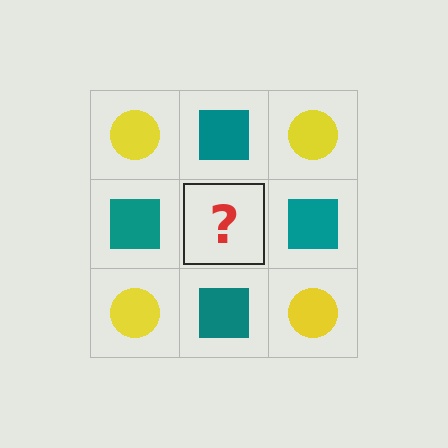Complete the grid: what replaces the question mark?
The question mark should be replaced with a yellow circle.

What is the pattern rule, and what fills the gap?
The rule is that it alternates yellow circle and teal square in a checkerboard pattern. The gap should be filled with a yellow circle.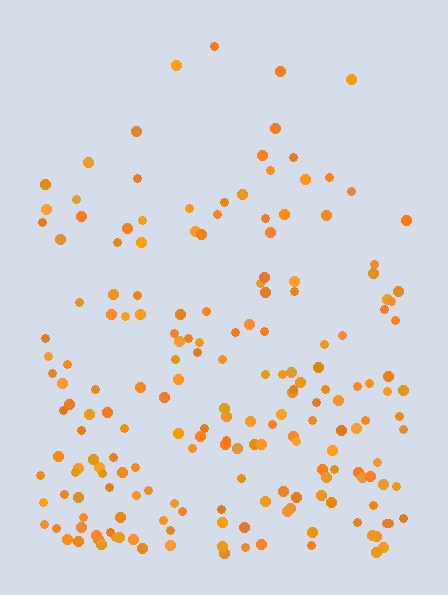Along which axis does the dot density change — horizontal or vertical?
Vertical.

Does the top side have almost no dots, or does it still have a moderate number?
Still a moderate number, just noticeably fewer than the bottom.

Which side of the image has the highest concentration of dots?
The bottom.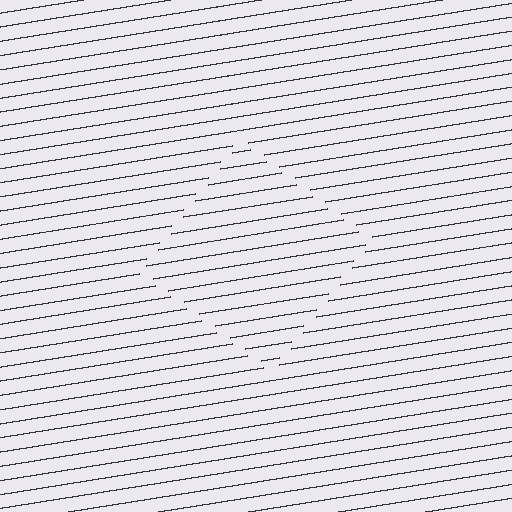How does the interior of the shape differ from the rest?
The interior of the shape contains the same grating, shifted by half a period — the contour is defined by the phase discontinuity where line-ends from the inner and outer gratings abut.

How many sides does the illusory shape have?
4 sides — the line-ends trace a square.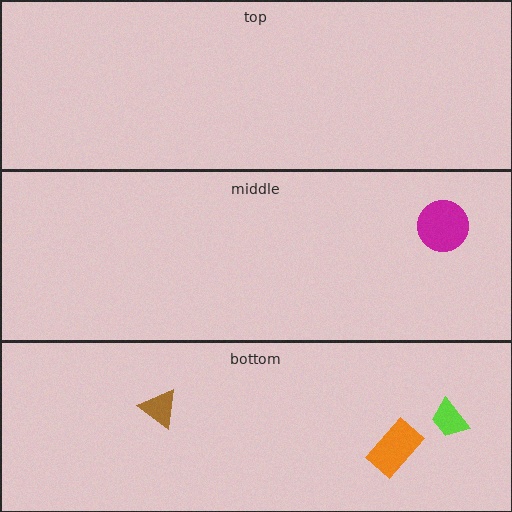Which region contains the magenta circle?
The middle region.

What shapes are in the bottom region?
The brown triangle, the orange rectangle, the lime trapezoid.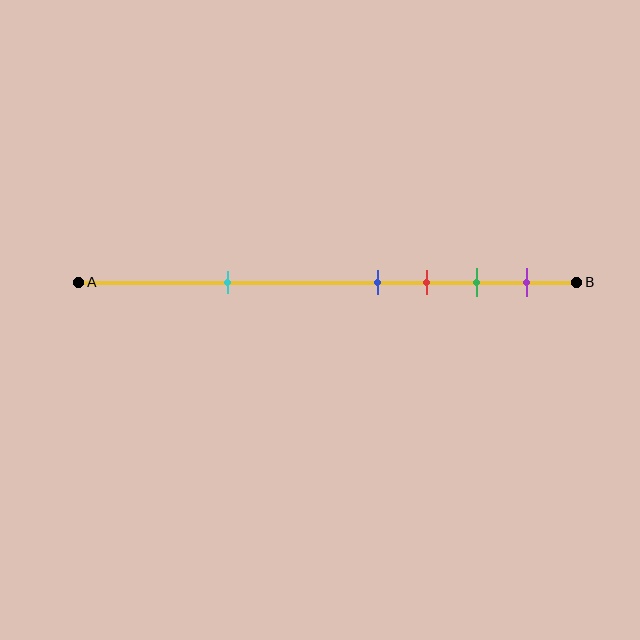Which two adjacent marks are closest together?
The blue and red marks are the closest adjacent pair.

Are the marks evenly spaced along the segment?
No, the marks are not evenly spaced.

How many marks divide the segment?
There are 5 marks dividing the segment.